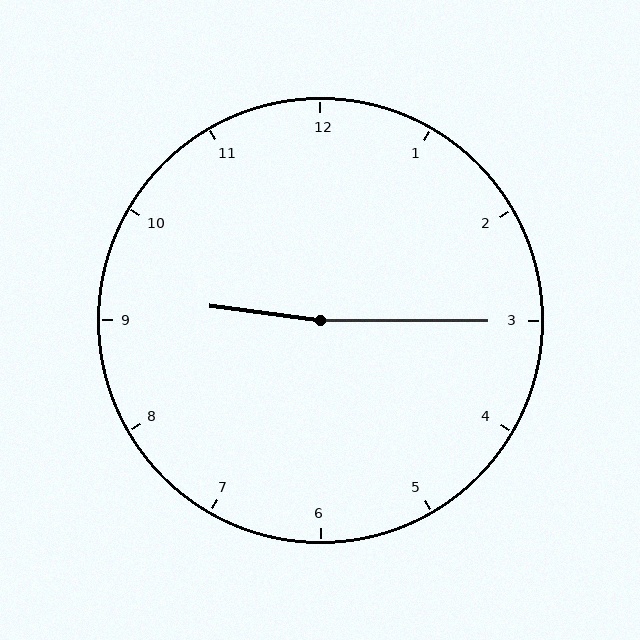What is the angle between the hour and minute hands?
Approximately 172 degrees.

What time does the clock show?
9:15.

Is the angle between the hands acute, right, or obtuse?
It is obtuse.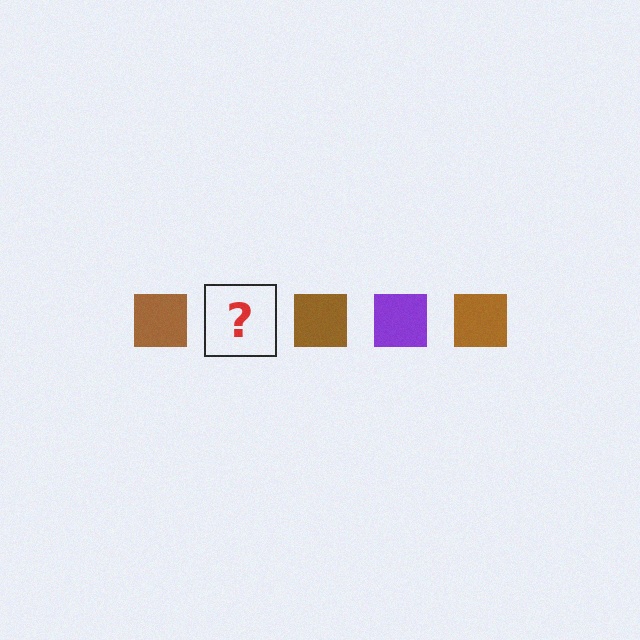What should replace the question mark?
The question mark should be replaced with a purple square.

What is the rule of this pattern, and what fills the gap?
The rule is that the pattern cycles through brown, purple squares. The gap should be filled with a purple square.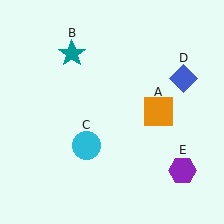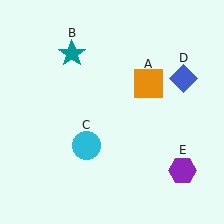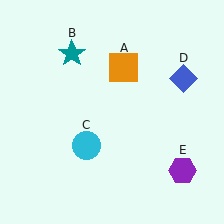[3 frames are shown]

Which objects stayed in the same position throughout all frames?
Teal star (object B) and cyan circle (object C) and blue diamond (object D) and purple hexagon (object E) remained stationary.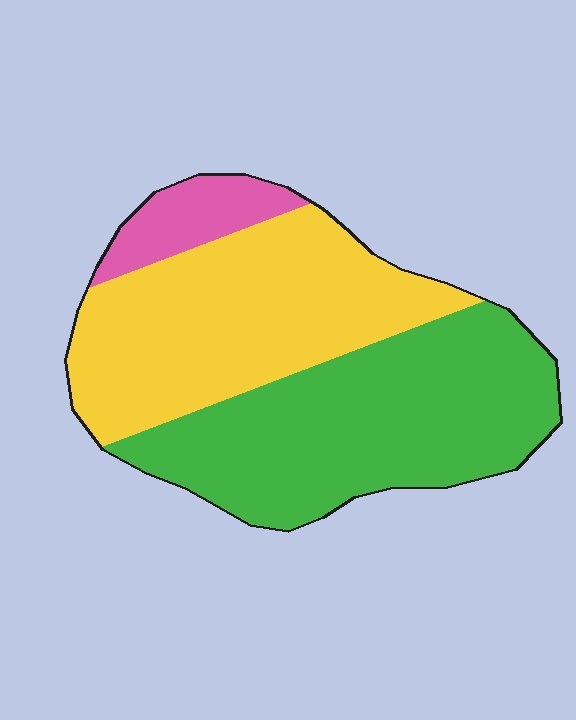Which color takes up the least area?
Pink, at roughly 10%.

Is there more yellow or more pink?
Yellow.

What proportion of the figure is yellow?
Yellow takes up about two fifths (2/5) of the figure.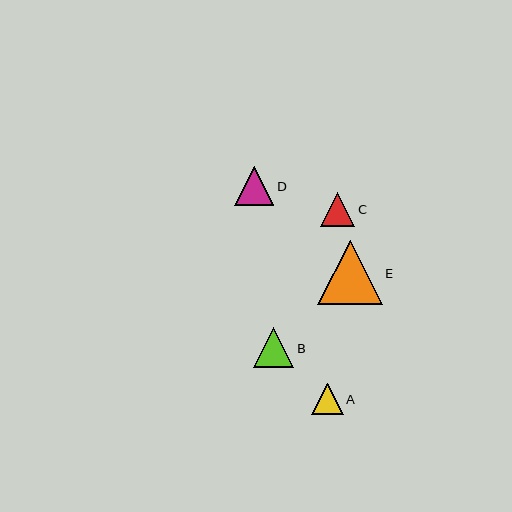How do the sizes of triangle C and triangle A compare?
Triangle C and triangle A are approximately the same size.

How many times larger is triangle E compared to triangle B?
Triangle E is approximately 1.6 times the size of triangle B.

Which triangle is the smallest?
Triangle A is the smallest with a size of approximately 32 pixels.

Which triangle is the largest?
Triangle E is the largest with a size of approximately 65 pixels.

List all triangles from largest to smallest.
From largest to smallest: E, B, D, C, A.